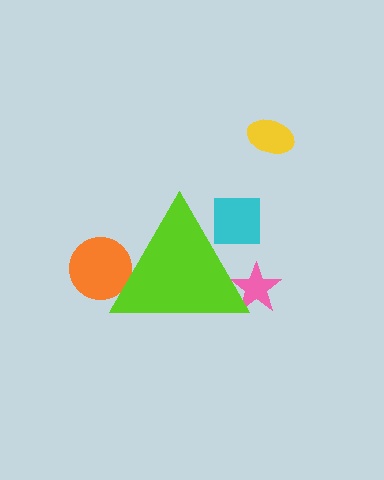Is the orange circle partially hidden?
Yes, the orange circle is partially hidden behind the lime triangle.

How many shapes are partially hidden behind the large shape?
3 shapes are partially hidden.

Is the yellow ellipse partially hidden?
No, the yellow ellipse is fully visible.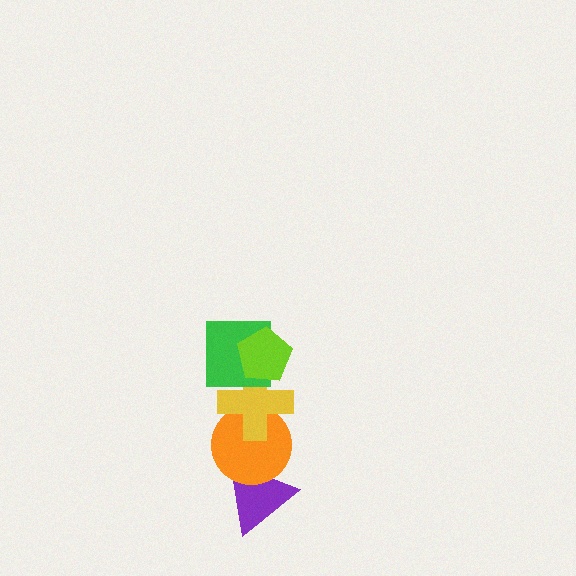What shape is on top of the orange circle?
The yellow cross is on top of the orange circle.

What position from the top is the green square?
The green square is 2nd from the top.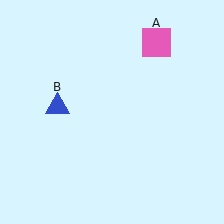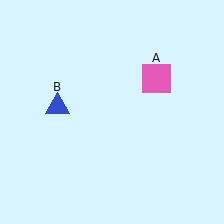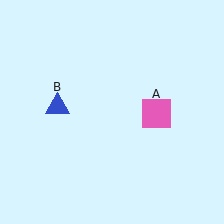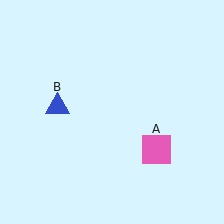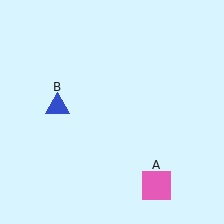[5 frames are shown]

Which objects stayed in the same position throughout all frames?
Blue triangle (object B) remained stationary.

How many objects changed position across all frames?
1 object changed position: pink square (object A).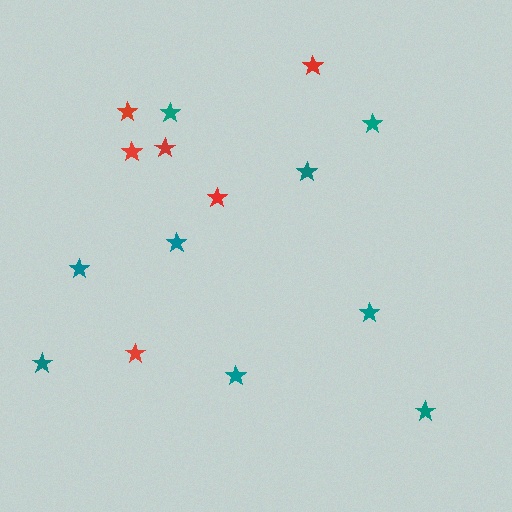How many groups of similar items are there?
There are 2 groups: one group of red stars (6) and one group of teal stars (9).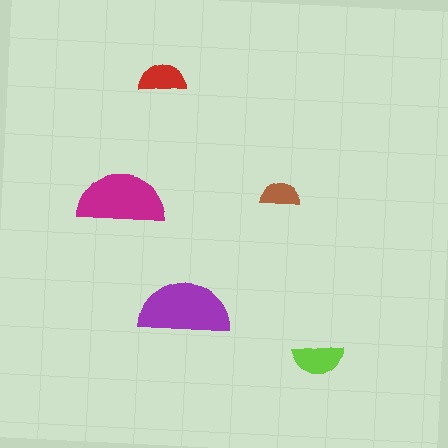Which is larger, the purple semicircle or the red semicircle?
The purple one.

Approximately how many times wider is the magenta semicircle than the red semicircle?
About 2 times wider.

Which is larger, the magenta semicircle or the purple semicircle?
The purple one.